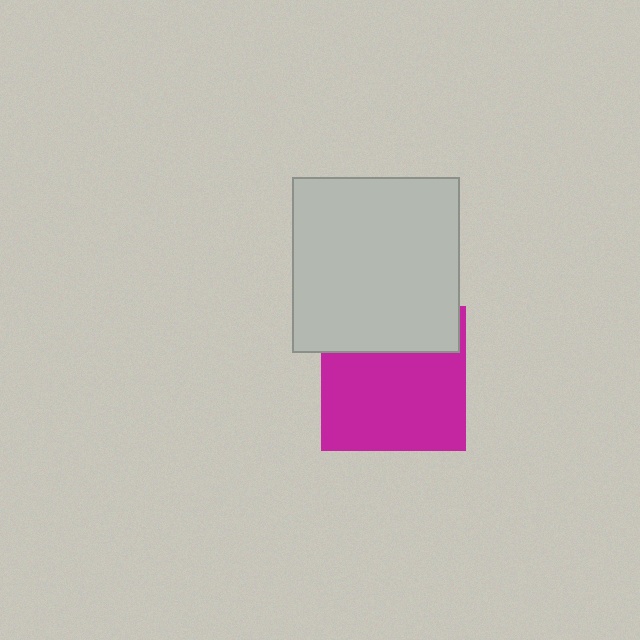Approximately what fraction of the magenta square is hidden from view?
Roughly 32% of the magenta square is hidden behind the light gray rectangle.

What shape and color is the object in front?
The object in front is a light gray rectangle.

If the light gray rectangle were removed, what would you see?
You would see the complete magenta square.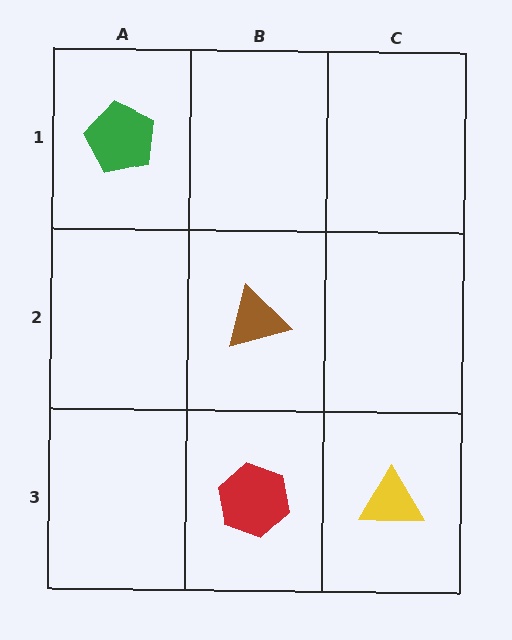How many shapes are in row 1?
1 shape.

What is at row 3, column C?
A yellow triangle.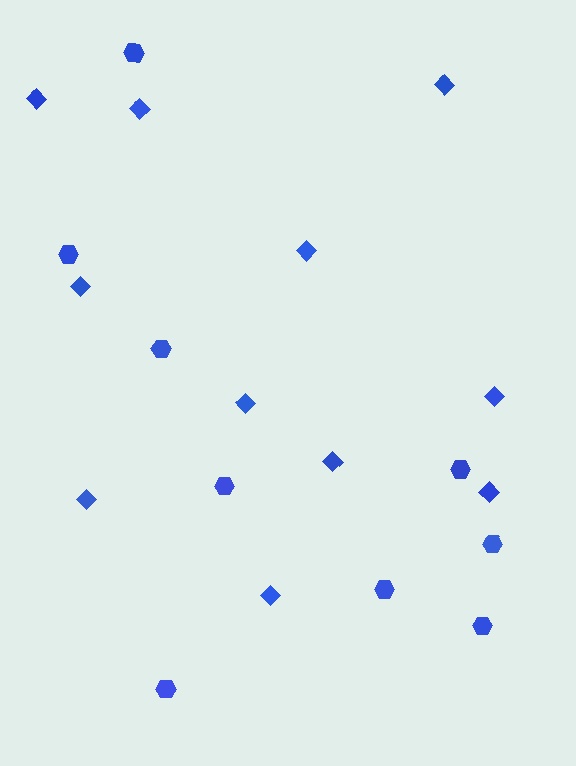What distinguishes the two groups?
There are 2 groups: one group of diamonds (11) and one group of hexagons (9).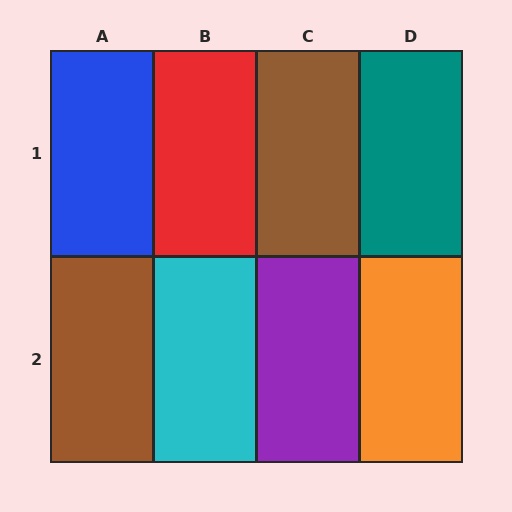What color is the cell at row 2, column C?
Purple.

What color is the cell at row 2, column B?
Cyan.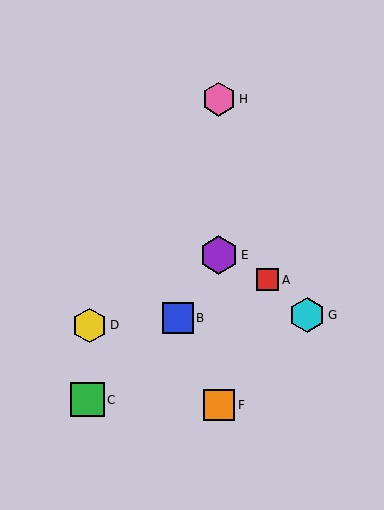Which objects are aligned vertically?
Objects E, F, H are aligned vertically.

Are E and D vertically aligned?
No, E is at x≈219 and D is at x≈89.